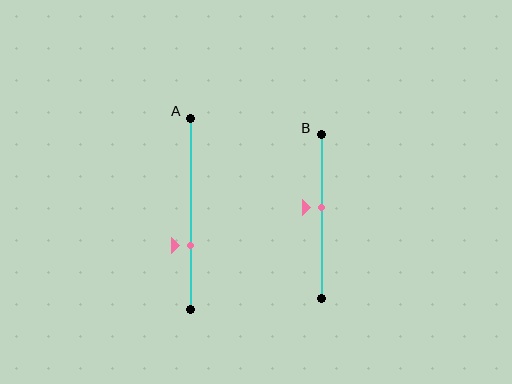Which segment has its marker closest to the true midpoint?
Segment B has its marker closest to the true midpoint.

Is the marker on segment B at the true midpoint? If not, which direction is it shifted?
No, the marker on segment B is shifted upward by about 6% of the segment length.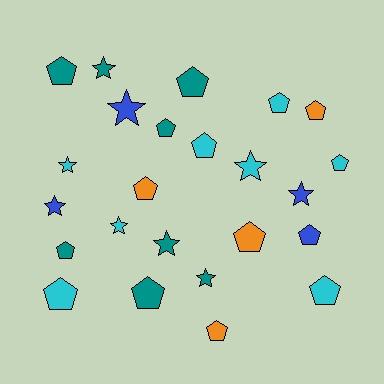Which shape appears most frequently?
Pentagon, with 15 objects.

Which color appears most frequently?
Cyan, with 8 objects.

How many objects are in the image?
There are 24 objects.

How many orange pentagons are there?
There are 4 orange pentagons.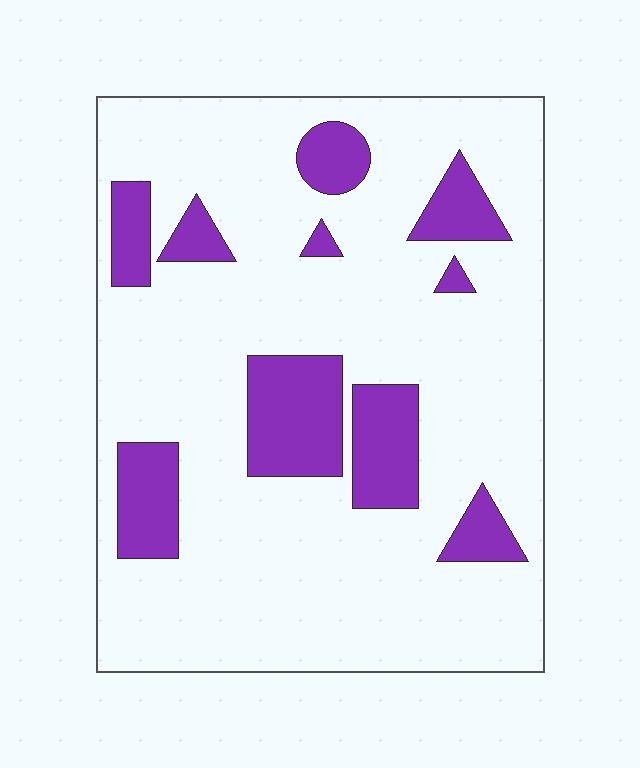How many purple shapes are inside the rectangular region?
10.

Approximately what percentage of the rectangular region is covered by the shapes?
Approximately 20%.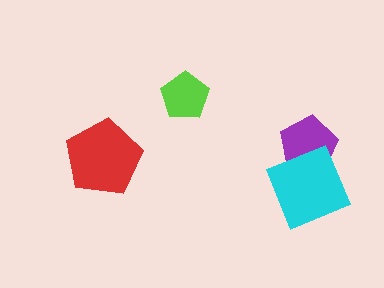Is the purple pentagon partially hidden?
Yes, it is partially covered by another shape.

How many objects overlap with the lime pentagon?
0 objects overlap with the lime pentagon.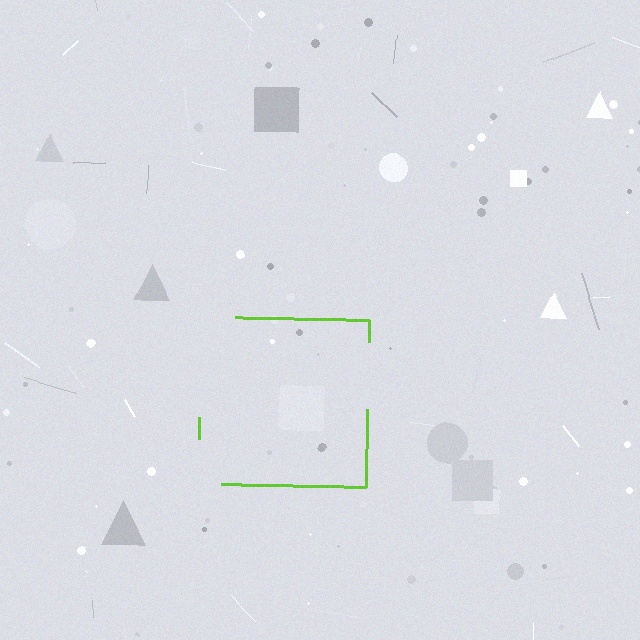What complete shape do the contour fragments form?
The contour fragments form a square.